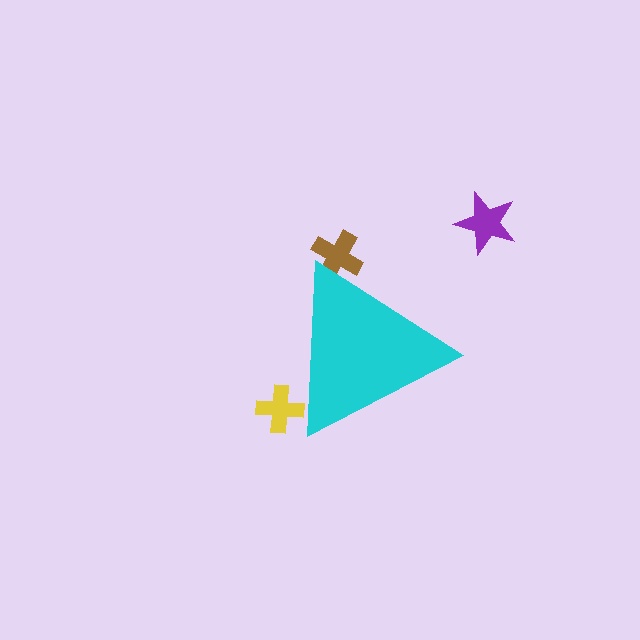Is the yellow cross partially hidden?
Yes, the yellow cross is partially hidden behind the cyan triangle.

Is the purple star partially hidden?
No, the purple star is fully visible.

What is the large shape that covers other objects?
A cyan triangle.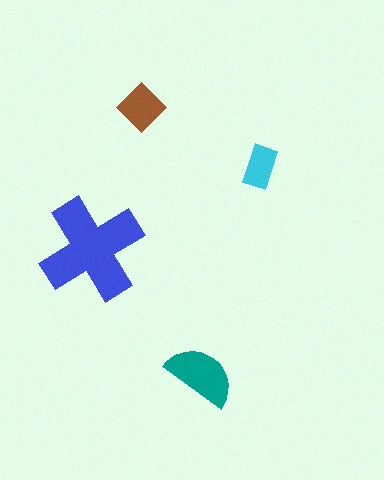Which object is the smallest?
The cyan rectangle.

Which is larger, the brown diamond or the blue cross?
The blue cross.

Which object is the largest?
The blue cross.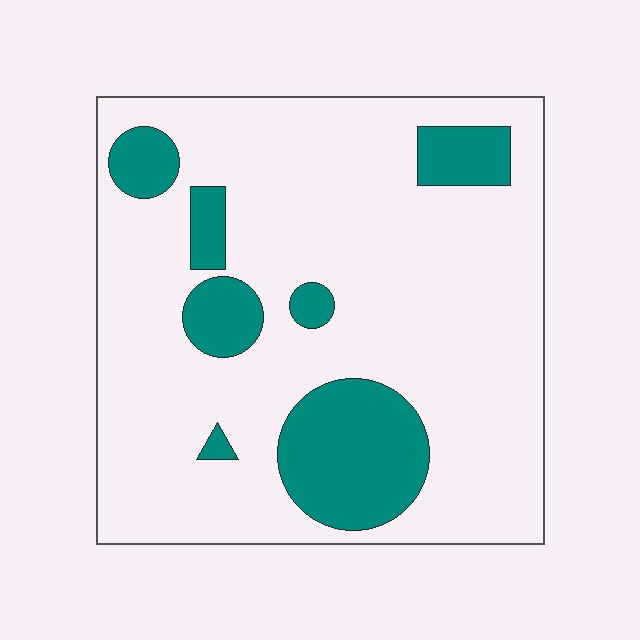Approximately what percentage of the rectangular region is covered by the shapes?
Approximately 20%.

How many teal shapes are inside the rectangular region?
7.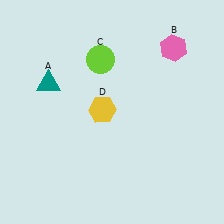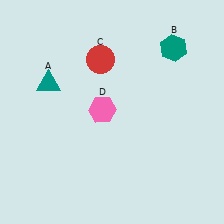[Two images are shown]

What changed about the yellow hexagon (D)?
In Image 1, D is yellow. In Image 2, it changed to pink.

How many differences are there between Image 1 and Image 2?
There are 3 differences between the two images.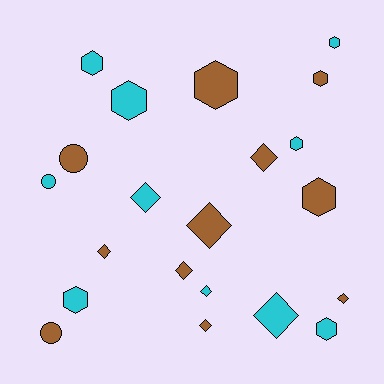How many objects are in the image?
There are 21 objects.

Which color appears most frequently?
Brown, with 11 objects.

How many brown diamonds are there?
There are 6 brown diamonds.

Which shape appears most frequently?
Hexagon, with 9 objects.